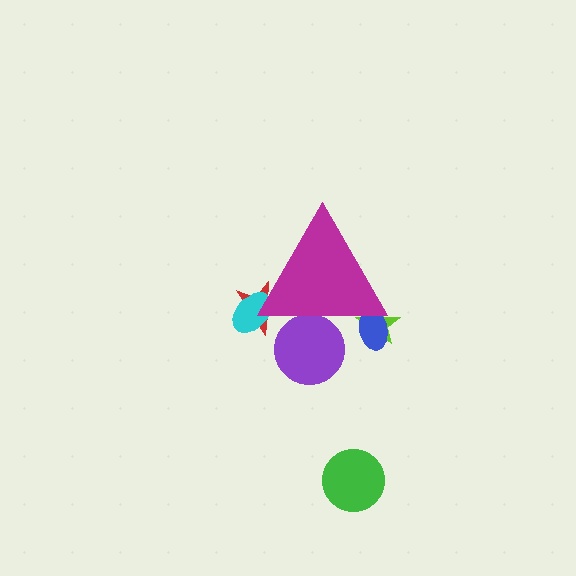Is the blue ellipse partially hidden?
Yes, the blue ellipse is partially hidden behind the magenta triangle.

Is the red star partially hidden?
Yes, the red star is partially hidden behind the magenta triangle.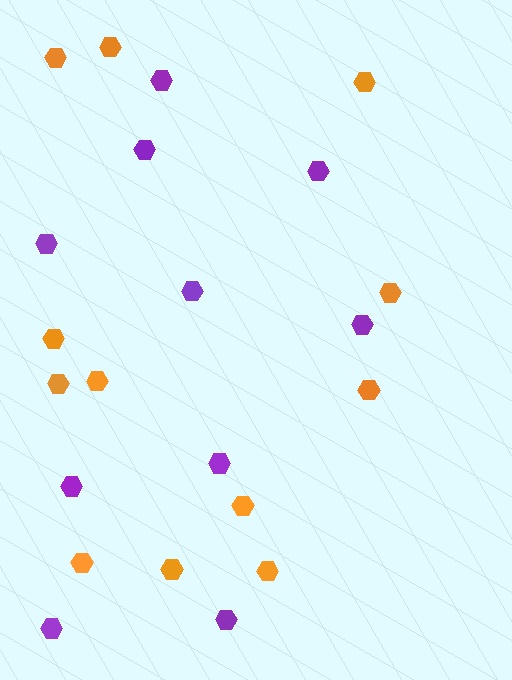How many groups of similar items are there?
There are 2 groups: one group of orange hexagons (12) and one group of purple hexagons (10).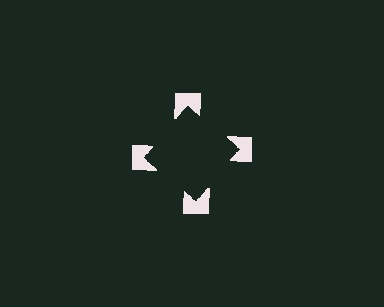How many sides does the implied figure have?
4 sides.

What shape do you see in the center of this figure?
An illusory square — its edges are inferred from the aligned wedge cuts in the notched squares, not physically drawn.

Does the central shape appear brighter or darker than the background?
It typically appears slightly darker than the background, even though no actual brightness change is drawn.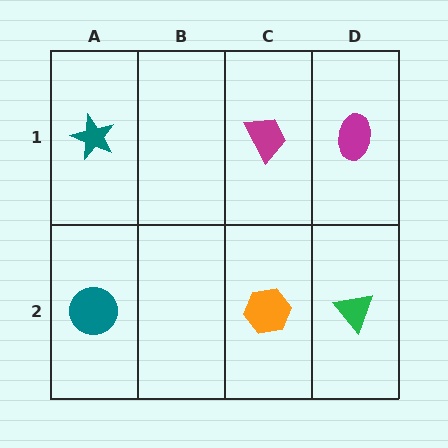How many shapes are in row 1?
3 shapes.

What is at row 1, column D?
A magenta ellipse.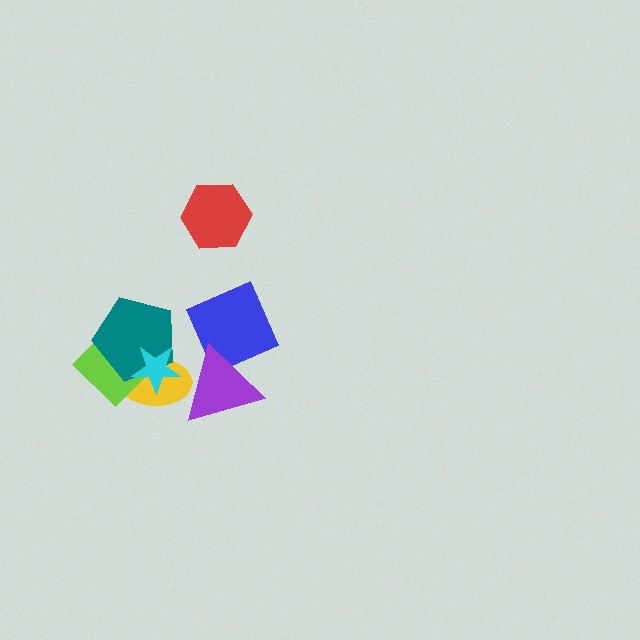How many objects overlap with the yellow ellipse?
4 objects overlap with the yellow ellipse.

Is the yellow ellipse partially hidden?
Yes, it is partially covered by another shape.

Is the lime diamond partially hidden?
Yes, it is partially covered by another shape.